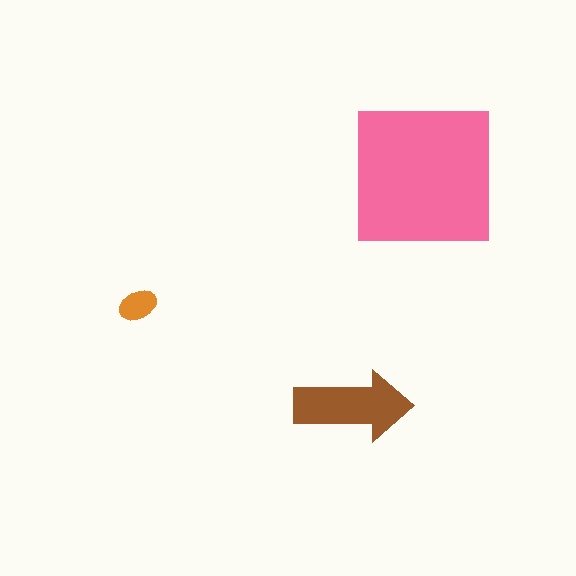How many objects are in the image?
There are 3 objects in the image.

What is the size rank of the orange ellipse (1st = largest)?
3rd.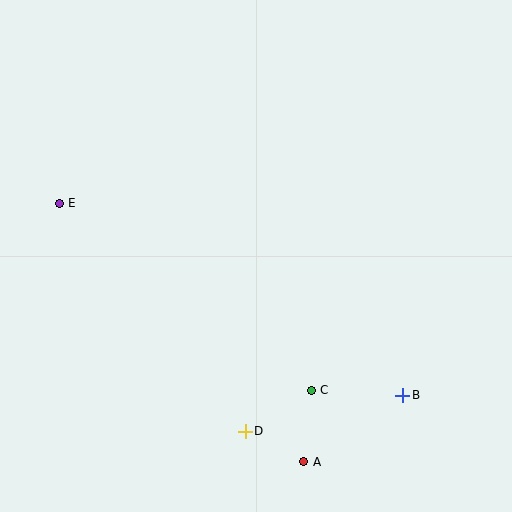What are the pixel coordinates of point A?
Point A is at (304, 462).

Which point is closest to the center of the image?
Point C at (311, 390) is closest to the center.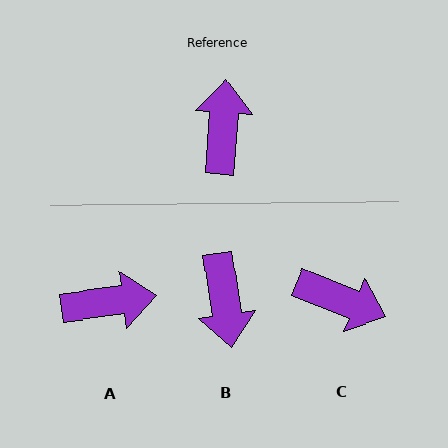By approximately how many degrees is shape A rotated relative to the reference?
Approximately 78 degrees clockwise.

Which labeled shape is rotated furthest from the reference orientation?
B, about 167 degrees away.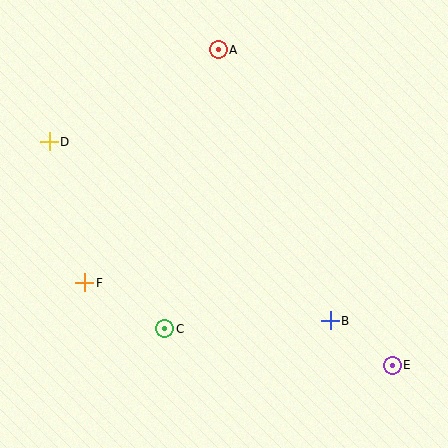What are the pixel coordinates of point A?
Point A is at (218, 50).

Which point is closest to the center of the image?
Point C at (165, 329) is closest to the center.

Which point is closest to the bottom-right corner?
Point E is closest to the bottom-right corner.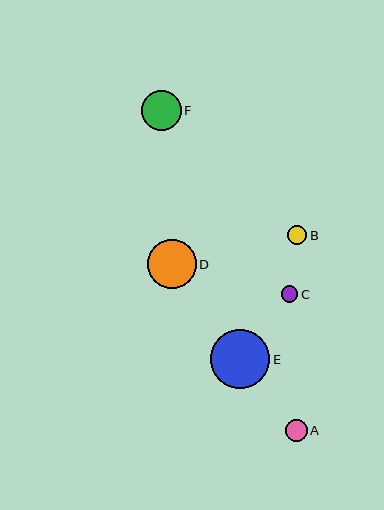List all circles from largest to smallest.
From largest to smallest: E, D, F, A, B, C.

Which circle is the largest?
Circle E is the largest with a size of approximately 59 pixels.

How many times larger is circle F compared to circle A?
Circle F is approximately 1.8 times the size of circle A.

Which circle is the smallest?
Circle C is the smallest with a size of approximately 17 pixels.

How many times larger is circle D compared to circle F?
Circle D is approximately 1.2 times the size of circle F.